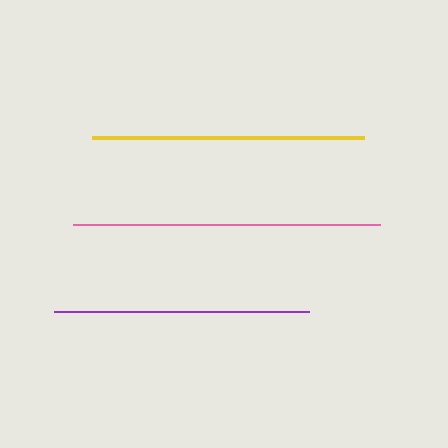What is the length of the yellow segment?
The yellow segment is approximately 273 pixels long.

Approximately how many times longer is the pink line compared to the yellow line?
The pink line is approximately 1.1 times the length of the yellow line.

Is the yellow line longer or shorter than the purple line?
The yellow line is longer than the purple line.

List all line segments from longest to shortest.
From longest to shortest: pink, yellow, purple.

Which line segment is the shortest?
The purple line is the shortest at approximately 255 pixels.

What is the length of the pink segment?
The pink segment is approximately 308 pixels long.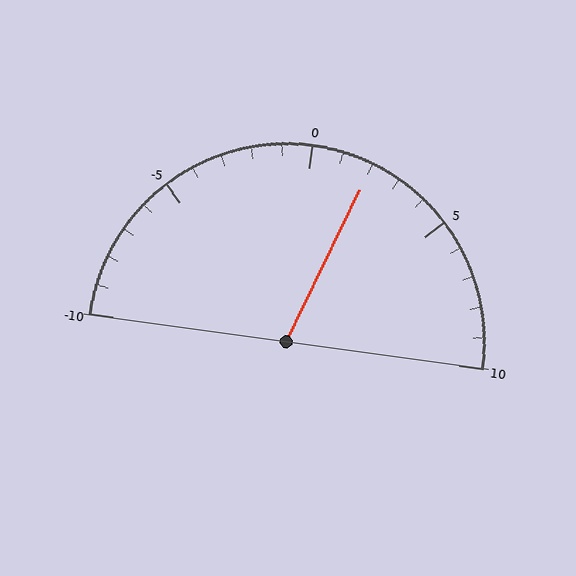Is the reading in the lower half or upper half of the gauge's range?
The reading is in the upper half of the range (-10 to 10).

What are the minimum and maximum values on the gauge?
The gauge ranges from -10 to 10.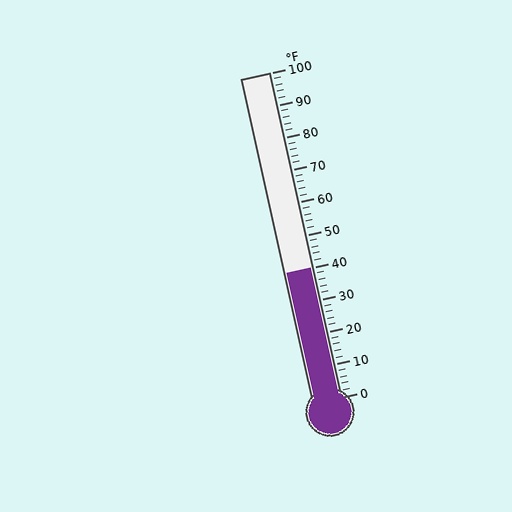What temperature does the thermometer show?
The thermometer shows approximately 40°F.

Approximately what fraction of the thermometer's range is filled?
The thermometer is filled to approximately 40% of its range.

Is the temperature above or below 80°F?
The temperature is below 80°F.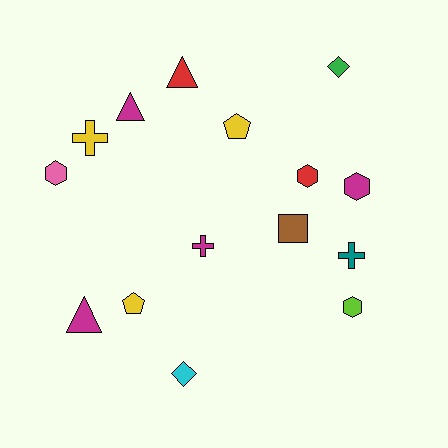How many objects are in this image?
There are 15 objects.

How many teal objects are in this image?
There is 1 teal object.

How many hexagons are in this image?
There are 4 hexagons.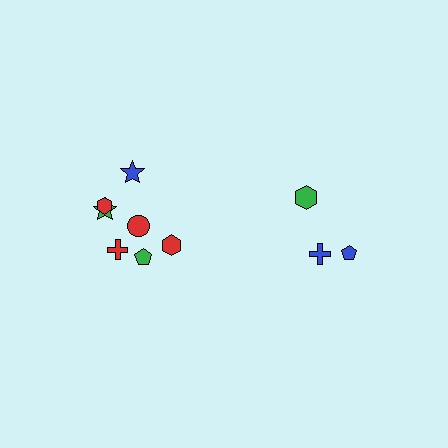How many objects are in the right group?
There are 3 objects.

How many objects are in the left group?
There are 7 objects.